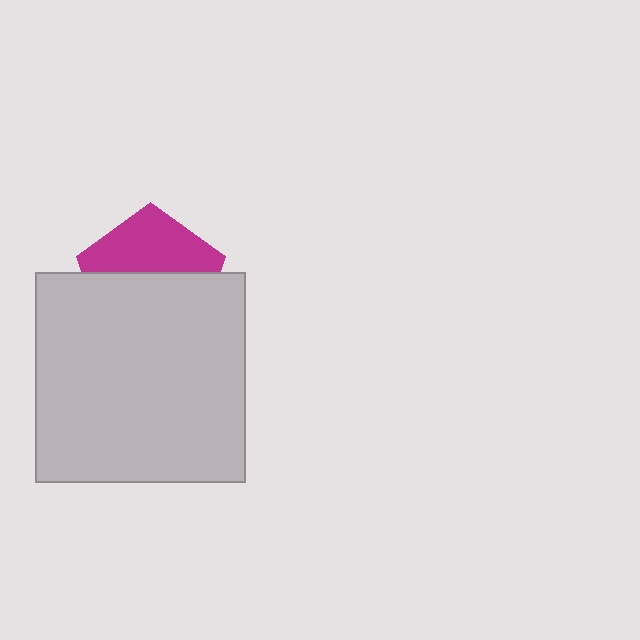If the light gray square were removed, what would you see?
You would see the complete magenta pentagon.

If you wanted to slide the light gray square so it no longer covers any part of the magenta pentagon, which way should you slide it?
Slide it down — that is the most direct way to separate the two shapes.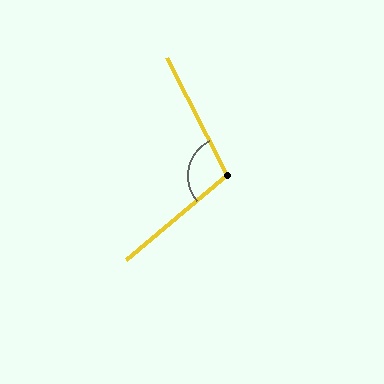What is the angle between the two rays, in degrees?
Approximately 103 degrees.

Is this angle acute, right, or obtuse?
It is obtuse.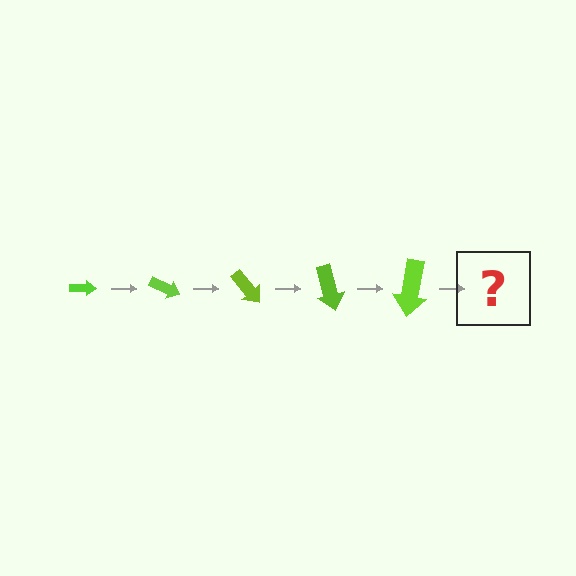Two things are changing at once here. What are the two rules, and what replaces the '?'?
The two rules are that the arrow grows larger each step and it rotates 25 degrees each step. The '?' should be an arrow, larger than the previous one and rotated 125 degrees from the start.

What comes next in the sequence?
The next element should be an arrow, larger than the previous one and rotated 125 degrees from the start.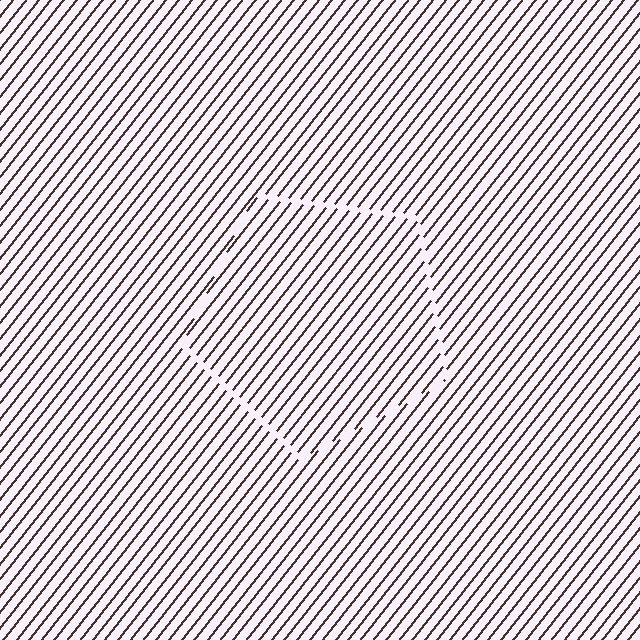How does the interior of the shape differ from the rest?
The interior of the shape contains the same grating, shifted by half a period — the contour is defined by the phase discontinuity where line-ends from the inner and outer gratings abut.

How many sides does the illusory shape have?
5 sides — the line-ends trace a pentagon.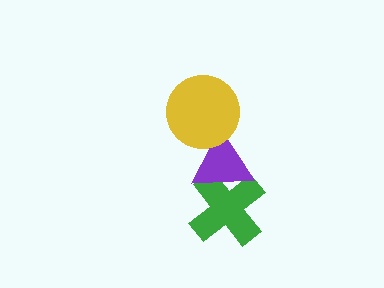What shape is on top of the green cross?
The purple triangle is on top of the green cross.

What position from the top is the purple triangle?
The purple triangle is 2nd from the top.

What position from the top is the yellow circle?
The yellow circle is 1st from the top.